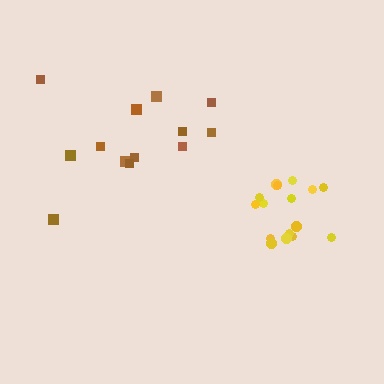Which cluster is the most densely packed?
Yellow.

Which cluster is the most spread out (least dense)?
Brown.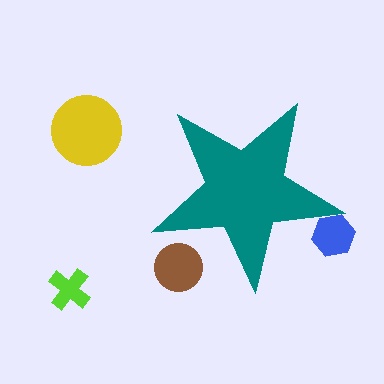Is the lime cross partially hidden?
No, the lime cross is fully visible.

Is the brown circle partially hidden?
Yes, the brown circle is partially hidden behind the teal star.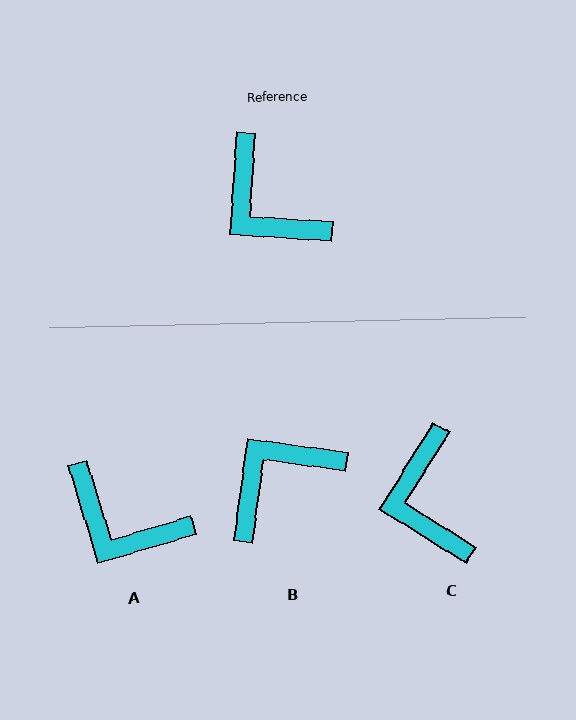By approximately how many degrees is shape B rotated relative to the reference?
Approximately 94 degrees clockwise.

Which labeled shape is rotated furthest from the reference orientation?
B, about 94 degrees away.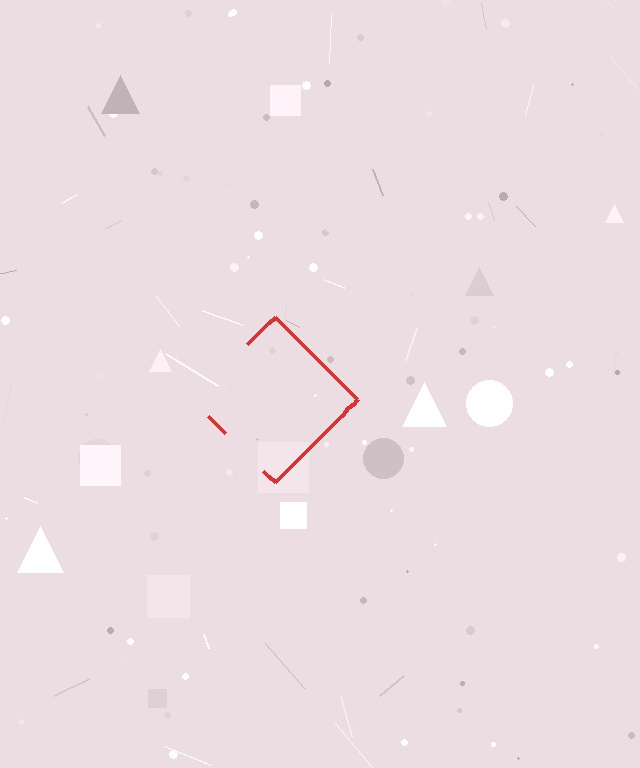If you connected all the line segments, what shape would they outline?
They would outline a diamond.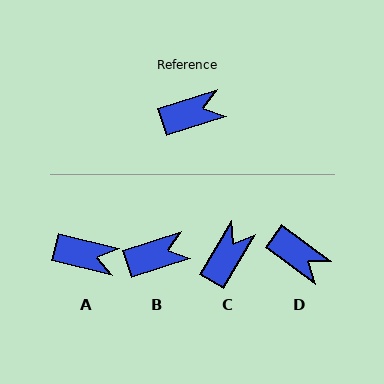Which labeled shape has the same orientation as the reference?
B.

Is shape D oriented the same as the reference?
No, it is off by about 55 degrees.